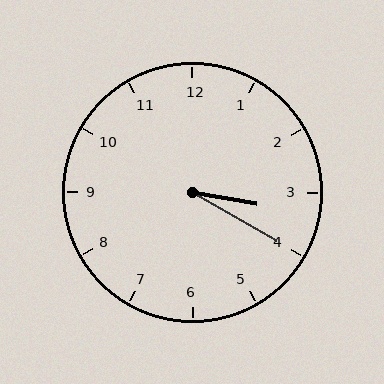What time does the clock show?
3:20.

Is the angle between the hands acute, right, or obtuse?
It is acute.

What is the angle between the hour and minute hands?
Approximately 20 degrees.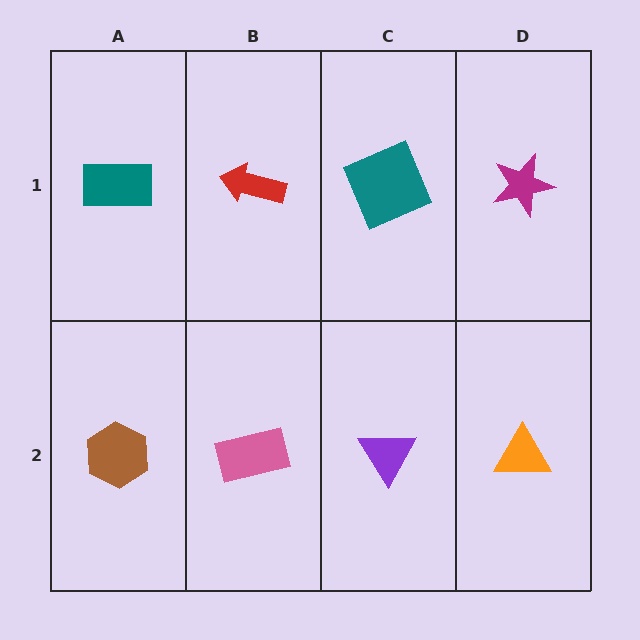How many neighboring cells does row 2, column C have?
3.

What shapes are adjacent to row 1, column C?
A purple triangle (row 2, column C), a red arrow (row 1, column B), a magenta star (row 1, column D).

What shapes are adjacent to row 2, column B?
A red arrow (row 1, column B), a brown hexagon (row 2, column A), a purple triangle (row 2, column C).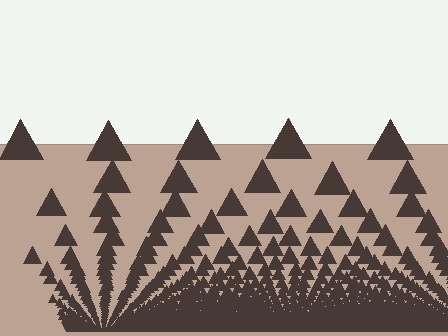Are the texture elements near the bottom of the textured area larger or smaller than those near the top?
Smaller. The gradient is inverted — elements near the bottom are smaller and denser.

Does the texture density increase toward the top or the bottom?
Density increases toward the bottom.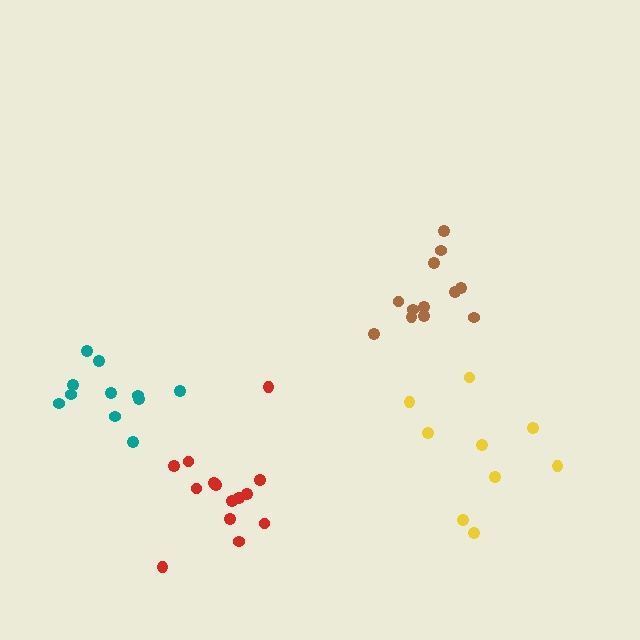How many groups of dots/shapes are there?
There are 4 groups.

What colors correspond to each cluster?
The clusters are colored: yellow, brown, teal, red.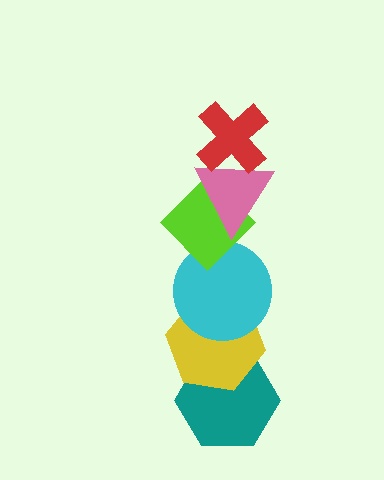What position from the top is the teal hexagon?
The teal hexagon is 6th from the top.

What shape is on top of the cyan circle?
The lime diamond is on top of the cyan circle.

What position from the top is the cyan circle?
The cyan circle is 4th from the top.